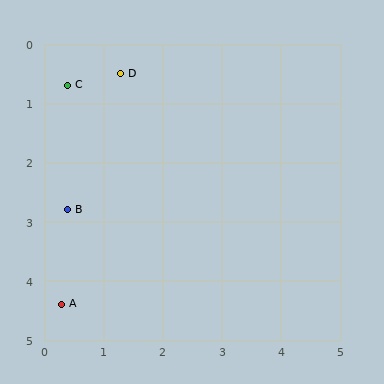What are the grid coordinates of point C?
Point C is at approximately (0.4, 0.7).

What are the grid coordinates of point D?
Point D is at approximately (1.3, 0.5).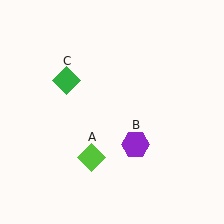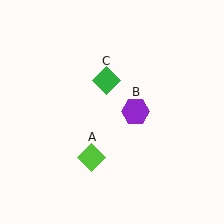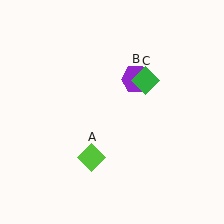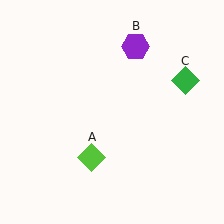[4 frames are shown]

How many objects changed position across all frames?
2 objects changed position: purple hexagon (object B), green diamond (object C).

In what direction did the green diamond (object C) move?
The green diamond (object C) moved right.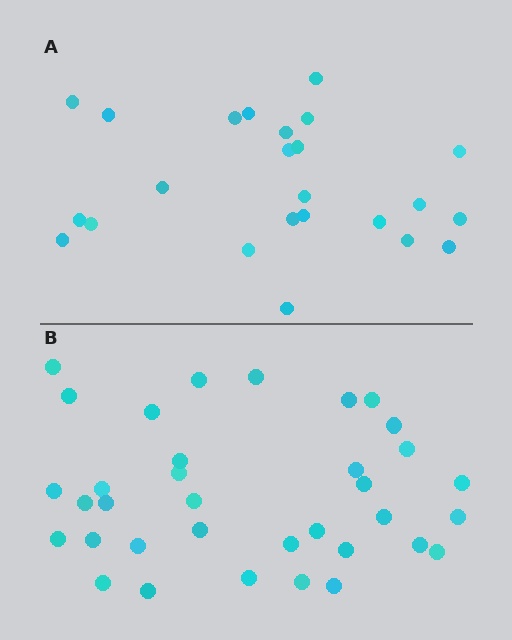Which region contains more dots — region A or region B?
Region B (the bottom region) has more dots.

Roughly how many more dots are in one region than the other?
Region B has roughly 12 or so more dots than region A.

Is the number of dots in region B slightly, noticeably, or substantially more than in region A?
Region B has substantially more. The ratio is roughly 1.5 to 1.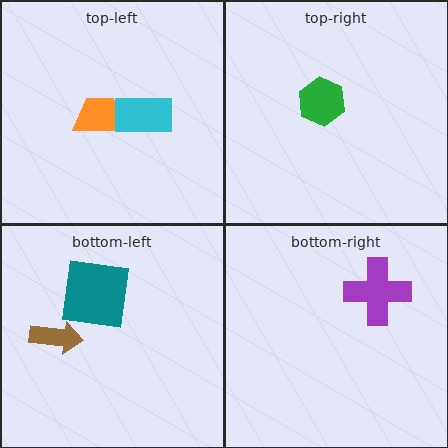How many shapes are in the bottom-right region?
1.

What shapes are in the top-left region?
The orange trapezoid, the cyan rectangle.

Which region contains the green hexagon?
The top-right region.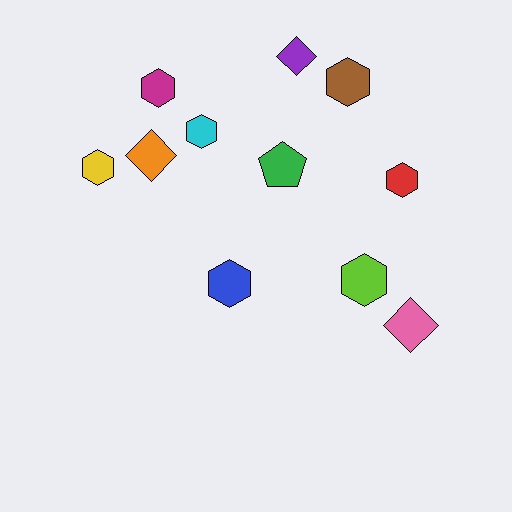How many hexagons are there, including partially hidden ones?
There are 7 hexagons.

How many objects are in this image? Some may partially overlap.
There are 11 objects.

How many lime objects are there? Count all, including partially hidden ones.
There is 1 lime object.